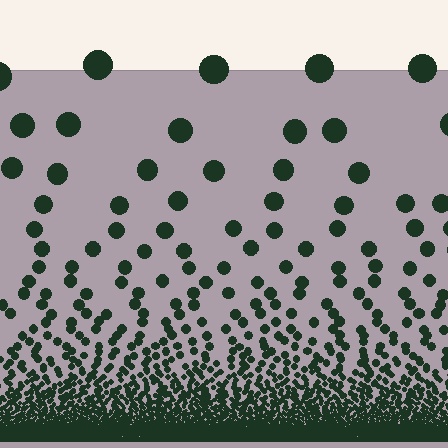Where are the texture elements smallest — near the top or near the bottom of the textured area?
Near the bottom.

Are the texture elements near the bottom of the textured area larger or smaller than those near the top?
Smaller. The gradient is inverted — elements near the bottom are smaller and denser.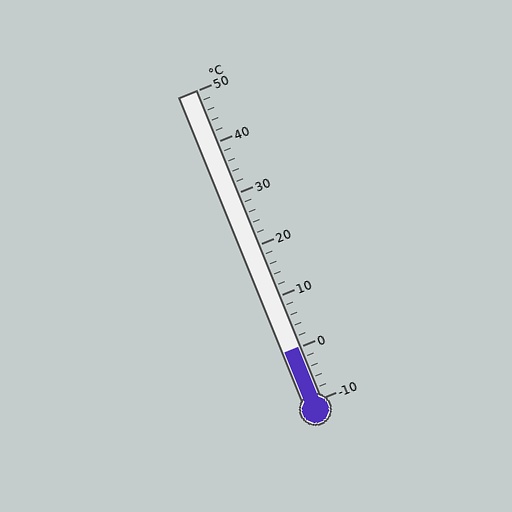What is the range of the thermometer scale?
The thermometer scale ranges from -10°C to 50°C.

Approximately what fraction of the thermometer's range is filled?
The thermometer is filled to approximately 15% of its range.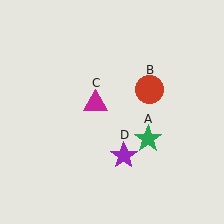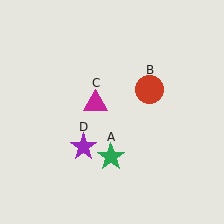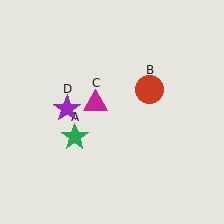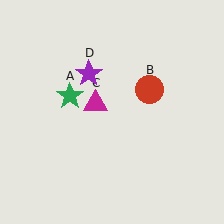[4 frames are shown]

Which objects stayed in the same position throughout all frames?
Red circle (object B) and magenta triangle (object C) remained stationary.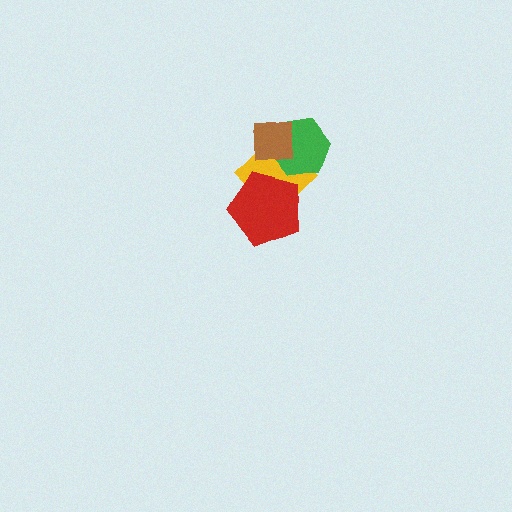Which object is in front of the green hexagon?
The brown square is in front of the green hexagon.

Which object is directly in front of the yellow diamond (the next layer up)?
The green hexagon is directly in front of the yellow diamond.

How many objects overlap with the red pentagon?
1 object overlaps with the red pentagon.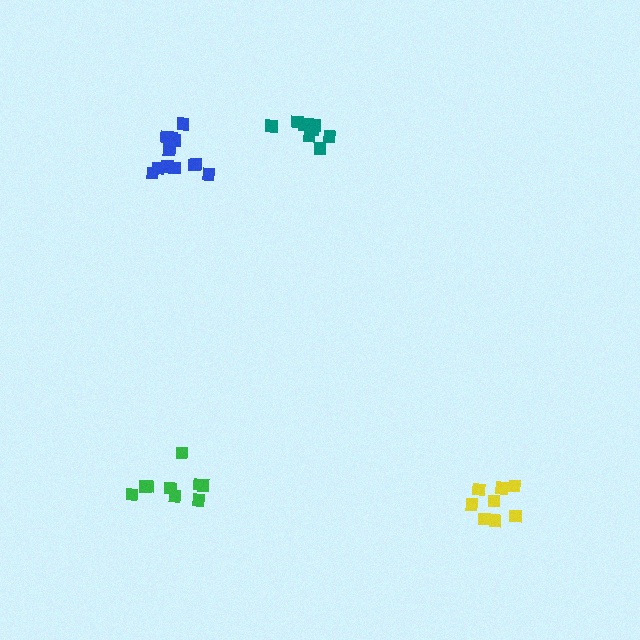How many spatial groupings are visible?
There are 4 spatial groupings.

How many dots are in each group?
Group 1: 9 dots, Group 2: 12 dots, Group 3: 8 dots, Group 4: 8 dots (37 total).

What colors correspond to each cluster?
The clusters are colored: green, blue, teal, yellow.